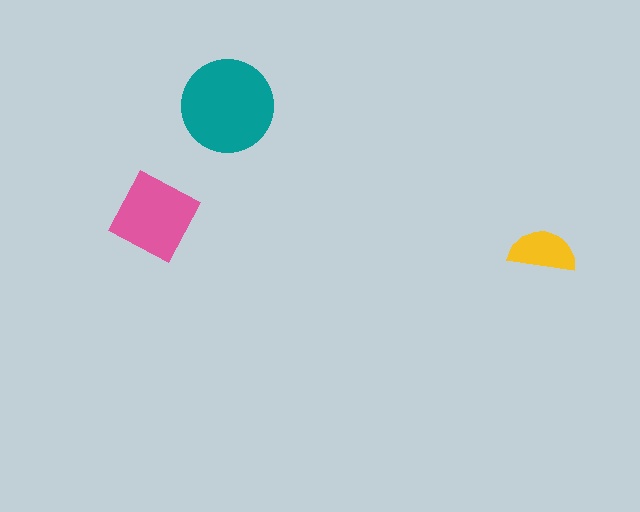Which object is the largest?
The teal circle.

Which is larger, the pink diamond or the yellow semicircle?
The pink diamond.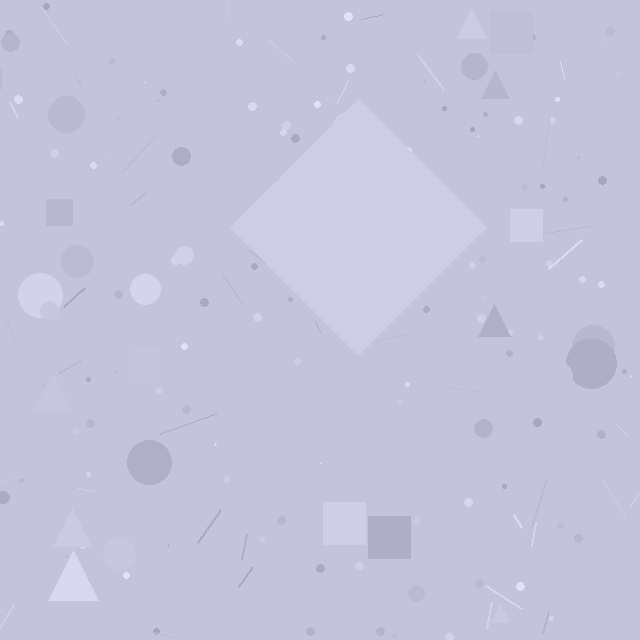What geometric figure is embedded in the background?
A diamond is embedded in the background.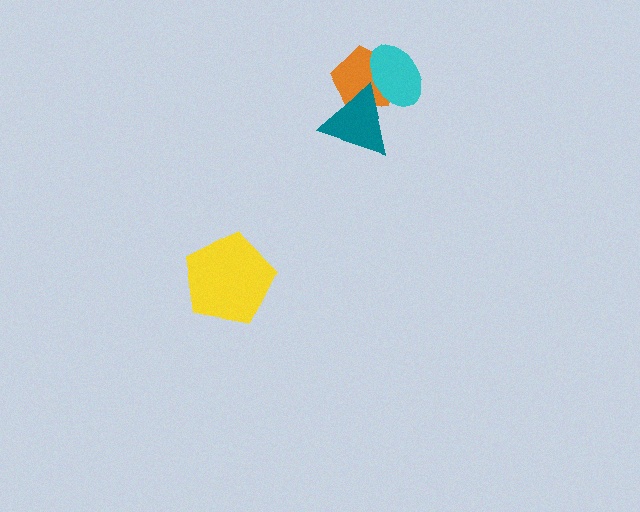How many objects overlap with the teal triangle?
2 objects overlap with the teal triangle.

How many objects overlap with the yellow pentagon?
0 objects overlap with the yellow pentagon.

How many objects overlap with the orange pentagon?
2 objects overlap with the orange pentagon.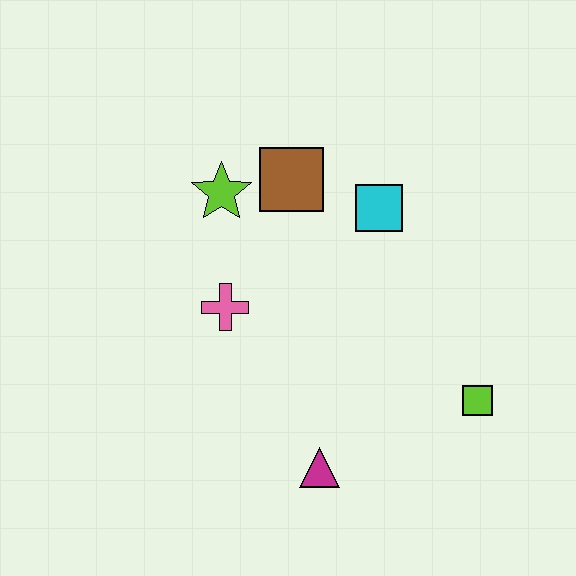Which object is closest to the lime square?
The magenta triangle is closest to the lime square.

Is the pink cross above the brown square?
No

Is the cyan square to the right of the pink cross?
Yes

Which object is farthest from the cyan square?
The magenta triangle is farthest from the cyan square.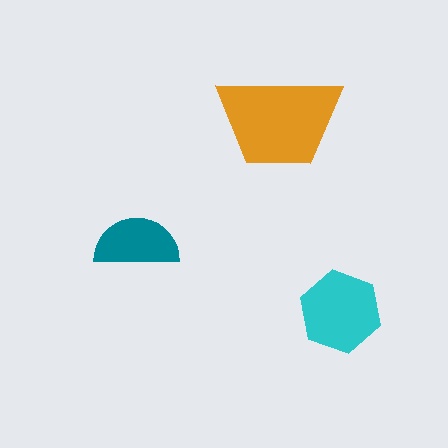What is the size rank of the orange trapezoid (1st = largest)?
1st.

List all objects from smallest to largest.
The teal semicircle, the cyan hexagon, the orange trapezoid.